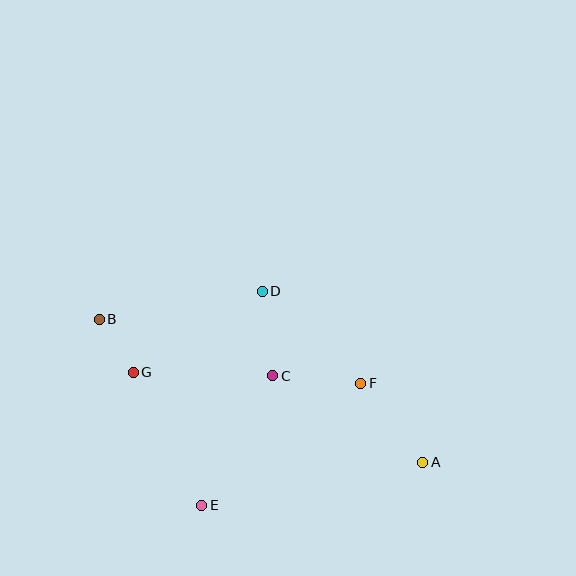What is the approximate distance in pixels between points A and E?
The distance between A and E is approximately 225 pixels.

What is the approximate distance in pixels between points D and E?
The distance between D and E is approximately 222 pixels.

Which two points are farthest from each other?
Points A and B are farthest from each other.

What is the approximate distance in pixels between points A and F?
The distance between A and F is approximately 100 pixels.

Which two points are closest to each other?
Points B and G are closest to each other.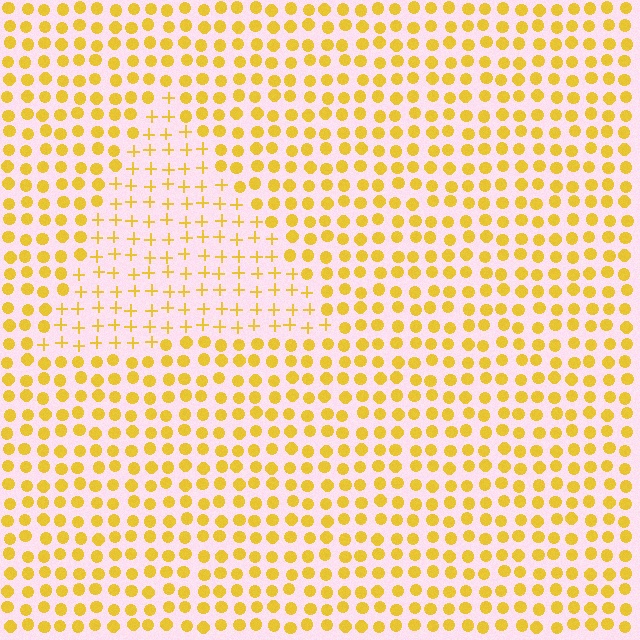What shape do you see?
I see a triangle.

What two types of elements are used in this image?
The image uses plus signs inside the triangle region and circles outside it.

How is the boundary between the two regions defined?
The boundary is defined by a change in element shape: plus signs inside vs. circles outside. All elements share the same color and spacing.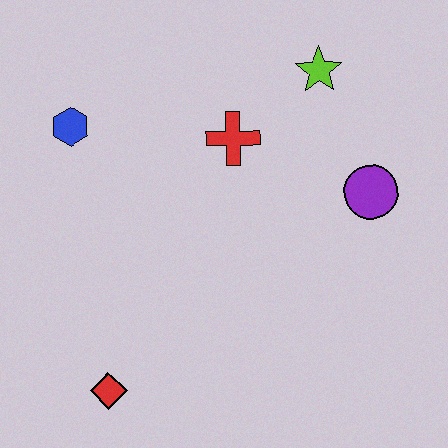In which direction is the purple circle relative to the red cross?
The purple circle is to the right of the red cross.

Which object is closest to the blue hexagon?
The red cross is closest to the blue hexagon.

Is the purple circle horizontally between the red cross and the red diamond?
No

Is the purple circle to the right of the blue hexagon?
Yes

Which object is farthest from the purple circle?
The red diamond is farthest from the purple circle.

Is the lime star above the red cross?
Yes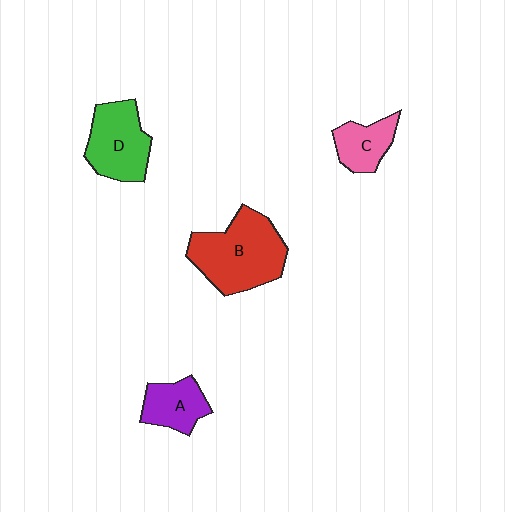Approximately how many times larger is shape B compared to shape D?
Approximately 1.4 times.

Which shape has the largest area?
Shape B (red).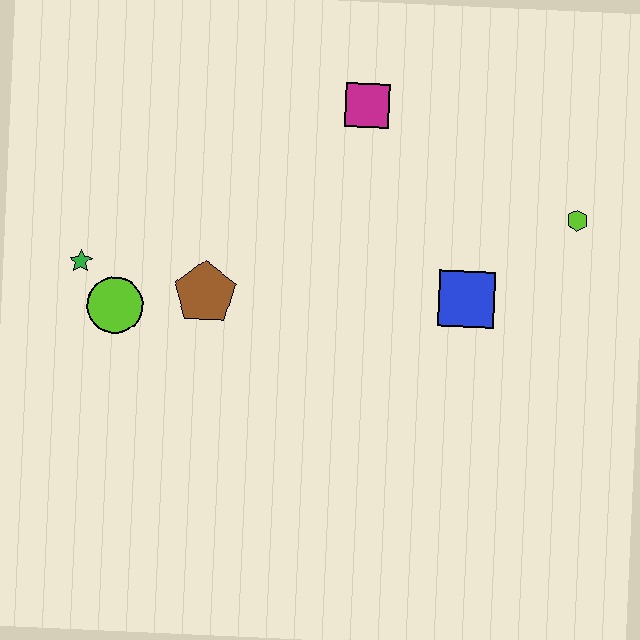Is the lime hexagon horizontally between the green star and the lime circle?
No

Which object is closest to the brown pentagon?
The lime circle is closest to the brown pentagon.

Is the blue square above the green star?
No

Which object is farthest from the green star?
The lime hexagon is farthest from the green star.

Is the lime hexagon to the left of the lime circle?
No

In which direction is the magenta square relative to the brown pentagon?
The magenta square is above the brown pentagon.